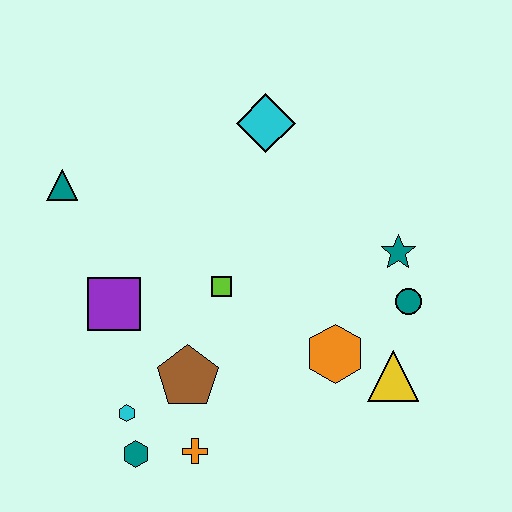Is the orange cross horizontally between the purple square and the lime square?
Yes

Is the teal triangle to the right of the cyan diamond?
No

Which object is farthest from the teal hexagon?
The cyan diamond is farthest from the teal hexagon.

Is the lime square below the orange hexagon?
No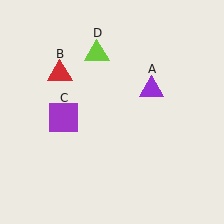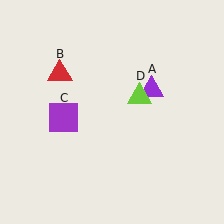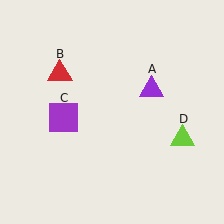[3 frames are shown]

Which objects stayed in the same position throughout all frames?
Purple triangle (object A) and red triangle (object B) and purple square (object C) remained stationary.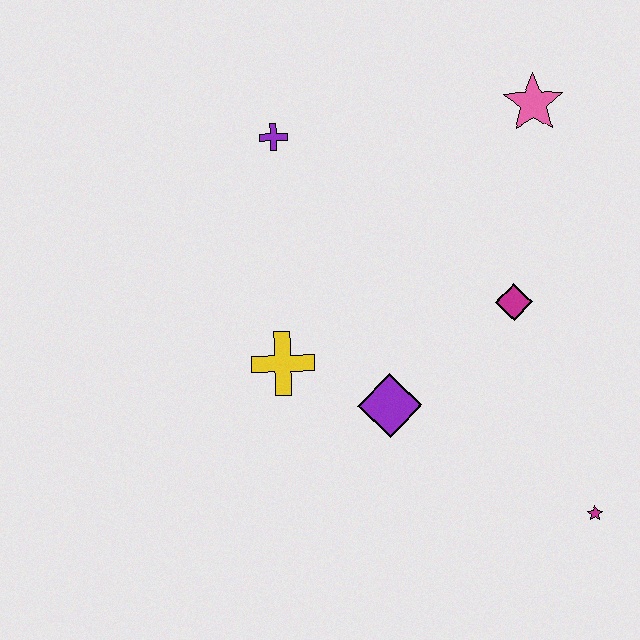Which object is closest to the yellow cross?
The purple diamond is closest to the yellow cross.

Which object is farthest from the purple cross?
The magenta star is farthest from the purple cross.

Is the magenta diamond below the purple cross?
Yes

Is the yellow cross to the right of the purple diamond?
No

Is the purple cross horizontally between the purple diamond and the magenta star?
No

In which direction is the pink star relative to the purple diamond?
The pink star is above the purple diamond.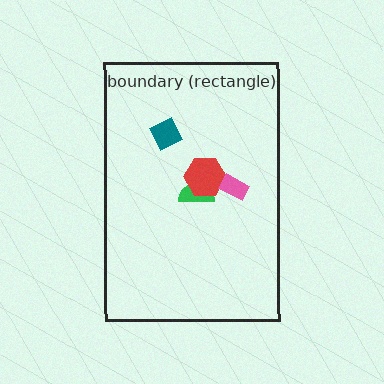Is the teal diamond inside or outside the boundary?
Inside.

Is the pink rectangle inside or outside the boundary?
Inside.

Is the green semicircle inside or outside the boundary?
Inside.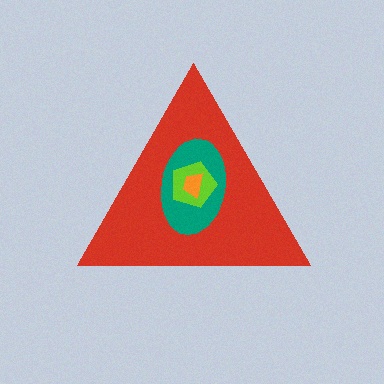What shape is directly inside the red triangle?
The teal ellipse.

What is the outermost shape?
The red triangle.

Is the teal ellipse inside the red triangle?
Yes.